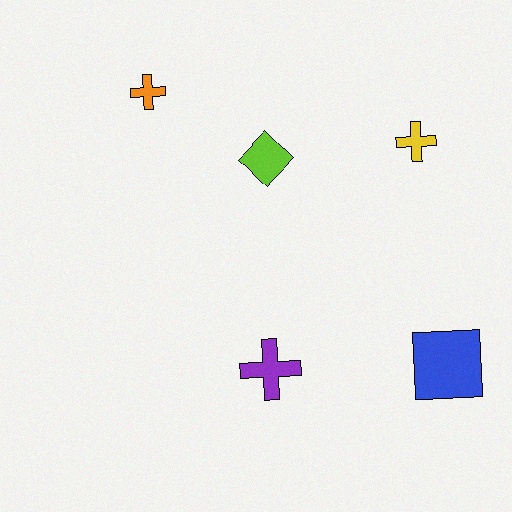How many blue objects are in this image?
There is 1 blue object.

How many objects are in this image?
There are 5 objects.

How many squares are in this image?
There is 1 square.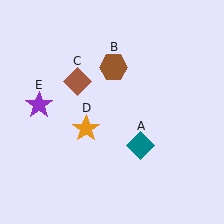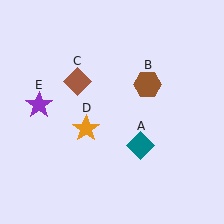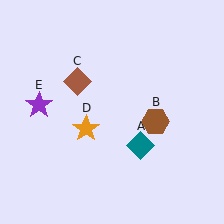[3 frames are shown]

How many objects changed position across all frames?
1 object changed position: brown hexagon (object B).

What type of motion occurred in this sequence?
The brown hexagon (object B) rotated clockwise around the center of the scene.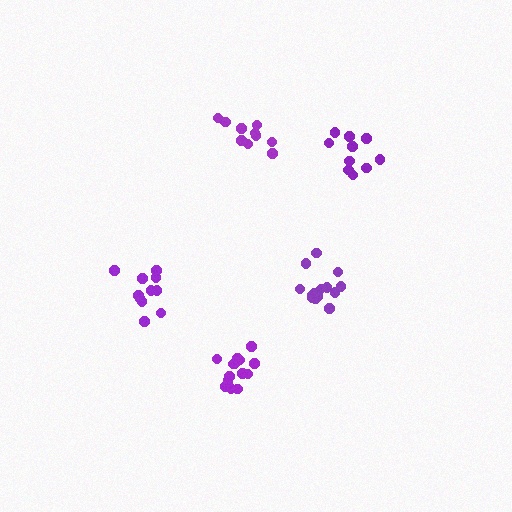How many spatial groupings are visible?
There are 5 spatial groupings.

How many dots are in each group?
Group 1: 14 dots, Group 2: 11 dots, Group 3: 10 dots, Group 4: 10 dots, Group 5: 14 dots (59 total).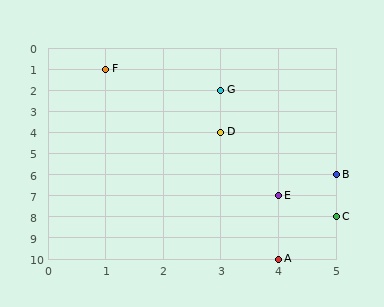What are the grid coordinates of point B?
Point B is at grid coordinates (5, 6).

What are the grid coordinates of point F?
Point F is at grid coordinates (1, 1).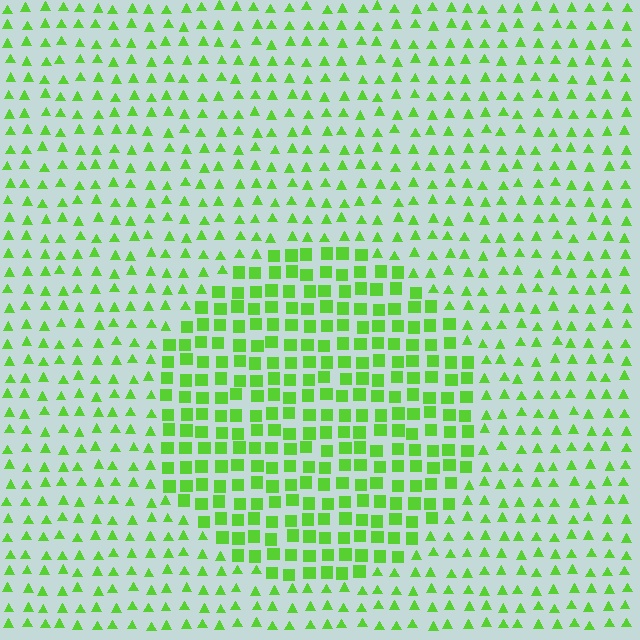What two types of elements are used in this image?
The image uses squares inside the circle region and triangles outside it.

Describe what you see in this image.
The image is filled with small lime elements arranged in a uniform grid. A circle-shaped region contains squares, while the surrounding area contains triangles. The boundary is defined purely by the change in element shape.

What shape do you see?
I see a circle.